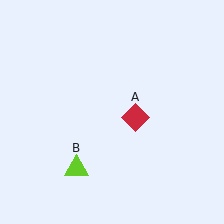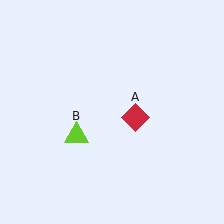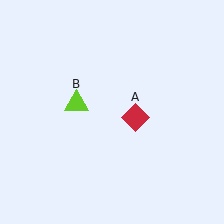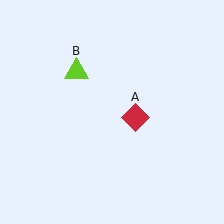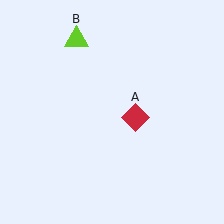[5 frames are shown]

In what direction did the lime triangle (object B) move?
The lime triangle (object B) moved up.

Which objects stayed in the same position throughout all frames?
Red diamond (object A) remained stationary.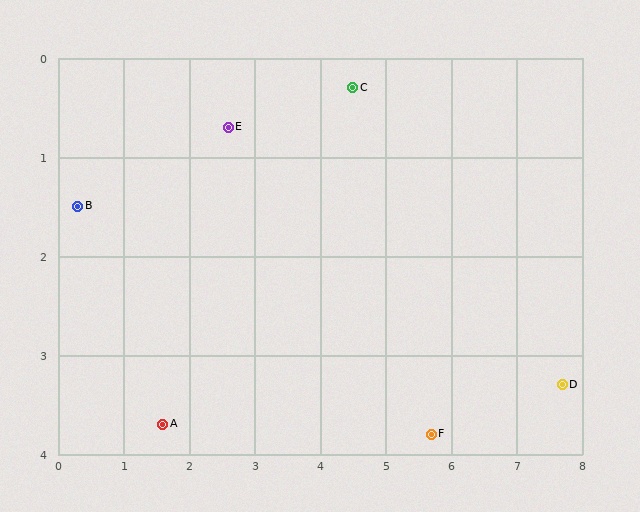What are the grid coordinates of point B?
Point B is at approximately (0.3, 1.5).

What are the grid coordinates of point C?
Point C is at approximately (4.5, 0.3).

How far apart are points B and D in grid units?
Points B and D are about 7.6 grid units apart.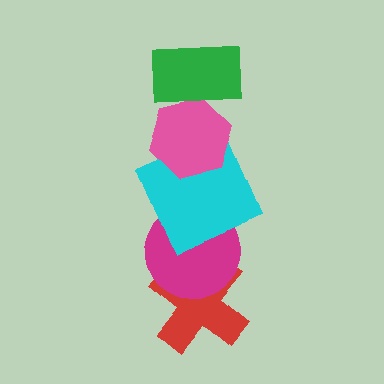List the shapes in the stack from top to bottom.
From top to bottom: the green rectangle, the pink hexagon, the cyan square, the magenta circle, the red cross.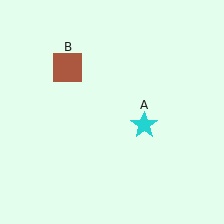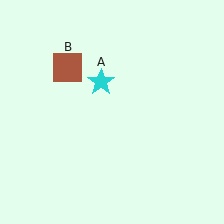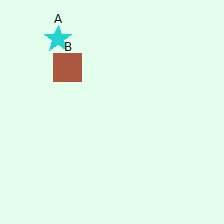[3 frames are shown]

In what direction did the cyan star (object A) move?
The cyan star (object A) moved up and to the left.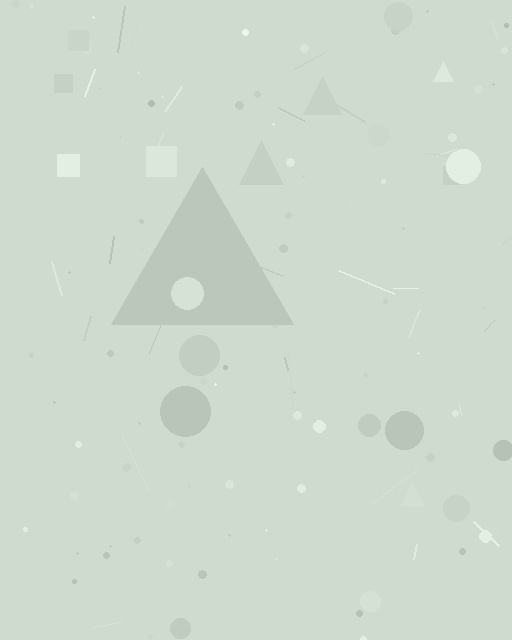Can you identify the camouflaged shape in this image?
The camouflaged shape is a triangle.